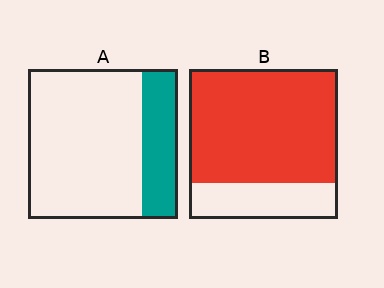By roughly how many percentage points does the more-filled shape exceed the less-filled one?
By roughly 50 percentage points (B over A).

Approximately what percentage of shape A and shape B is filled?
A is approximately 25% and B is approximately 75%.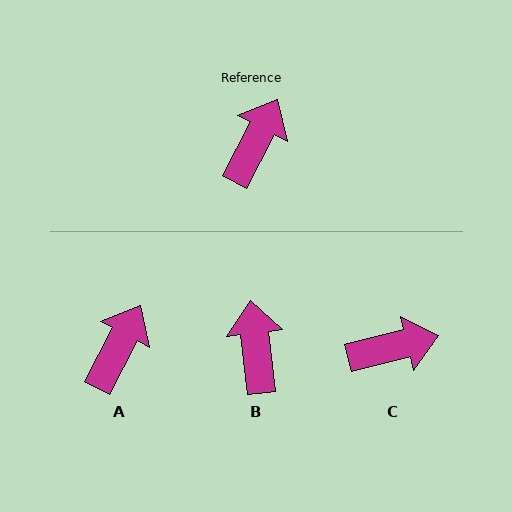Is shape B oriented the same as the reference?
No, it is off by about 34 degrees.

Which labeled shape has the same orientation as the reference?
A.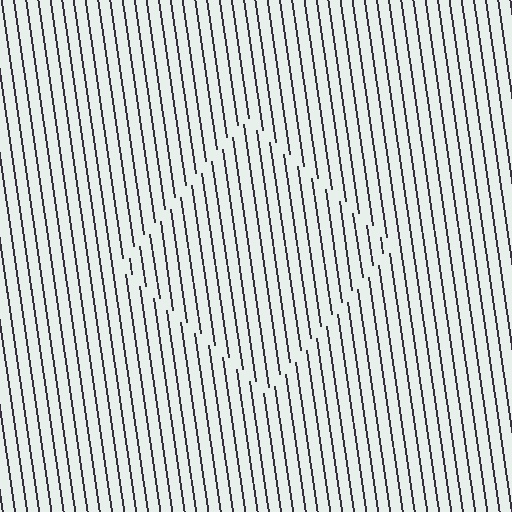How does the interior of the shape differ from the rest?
The interior of the shape contains the same grating, shifted by half a period — the contour is defined by the phase discontinuity where line-ends from the inner and outer gratings abut.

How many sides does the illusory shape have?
4 sides — the line-ends trace a square.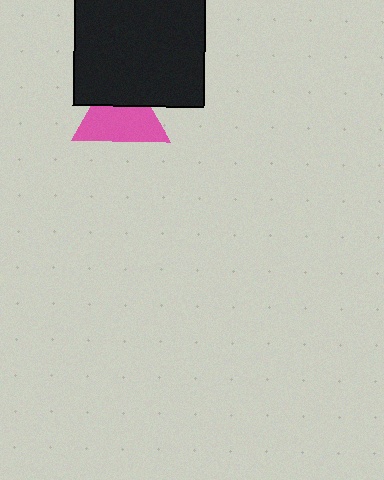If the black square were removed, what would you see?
You would see the complete pink triangle.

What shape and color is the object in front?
The object in front is a black square.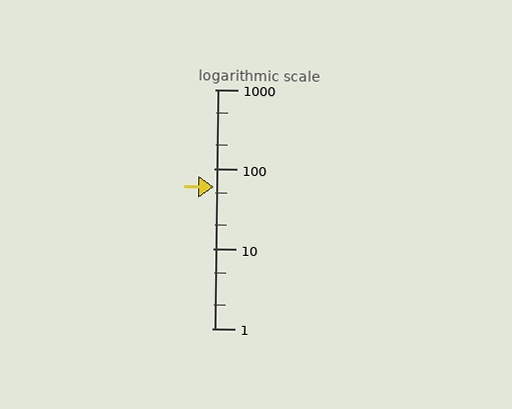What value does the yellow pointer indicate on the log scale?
The pointer indicates approximately 60.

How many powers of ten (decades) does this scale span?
The scale spans 3 decades, from 1 to 1000.